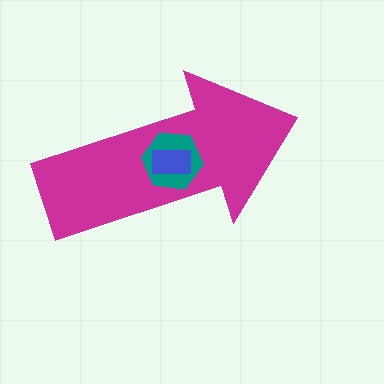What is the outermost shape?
The magenta arrow.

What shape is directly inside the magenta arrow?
The teal hexagon.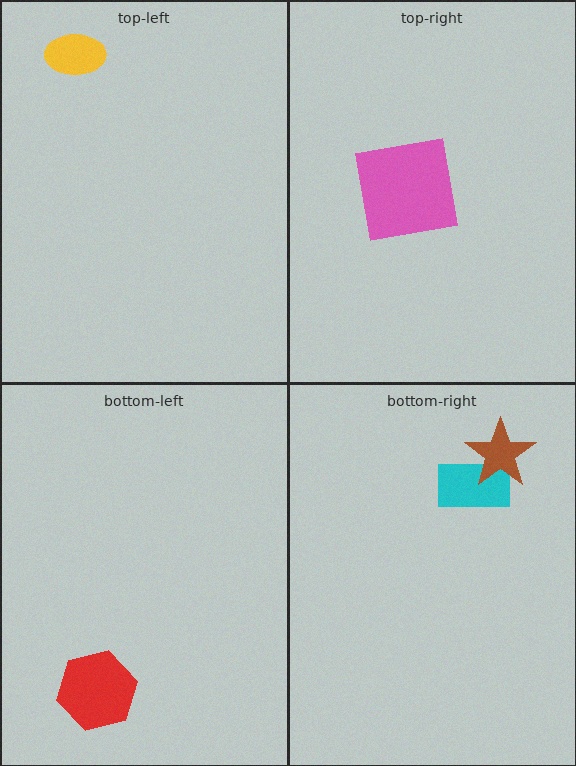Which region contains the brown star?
The bottom-right region.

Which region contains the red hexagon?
The bottom-left region.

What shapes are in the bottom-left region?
The red hexagon.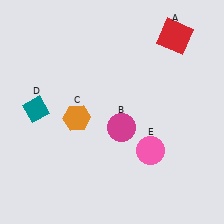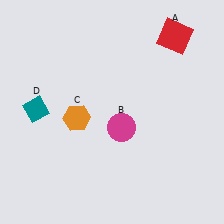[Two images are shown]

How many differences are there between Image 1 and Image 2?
There is 1 difference between the two images.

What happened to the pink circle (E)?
The pink circle (E) was removed in Image 2. It was in the bottom-right area of Image 1.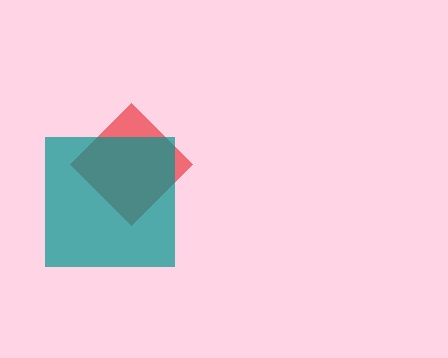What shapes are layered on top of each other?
The layered shapes are: a red diamond, a teal square.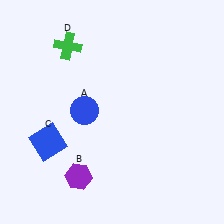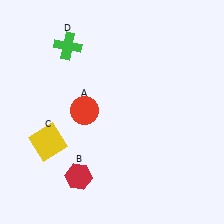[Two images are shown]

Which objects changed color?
A changed from blue to red. B changed from purple to red. C changed from blue to yellow.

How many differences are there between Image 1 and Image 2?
There are 3 differences between the two images.